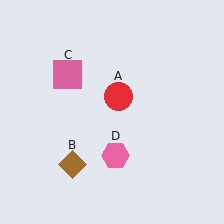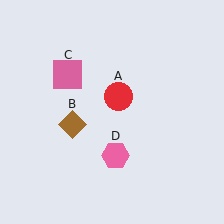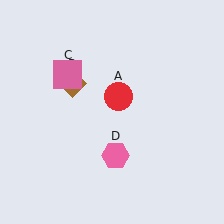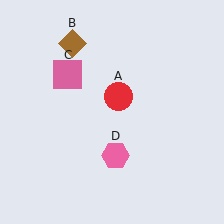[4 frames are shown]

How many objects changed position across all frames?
1 object changed position: brown diamond (object B).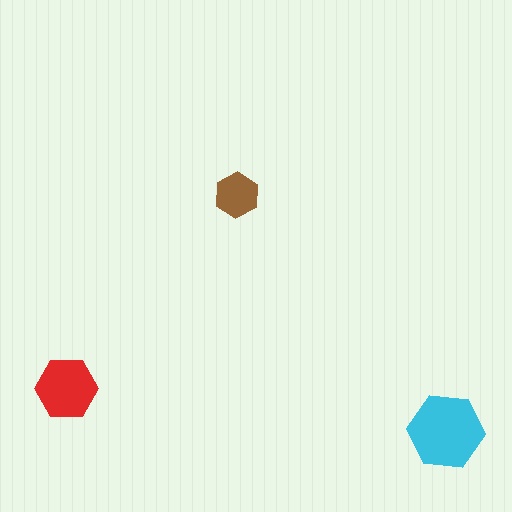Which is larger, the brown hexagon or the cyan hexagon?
The cyan one.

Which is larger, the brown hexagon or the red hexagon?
The red one.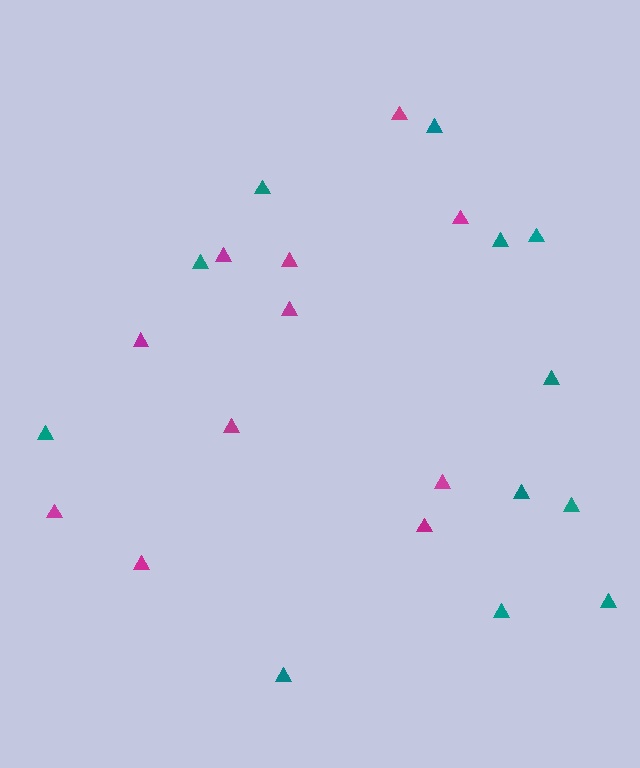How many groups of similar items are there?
There are 2 groups: one group of magenta triangles (11) and one group of teal triangles (12).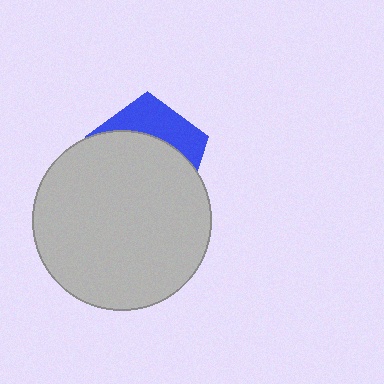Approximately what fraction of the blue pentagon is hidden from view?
Roughly 67% of the blue pentagon is hidden behind the light gray circle.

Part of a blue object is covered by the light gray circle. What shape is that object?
It is a pentagon.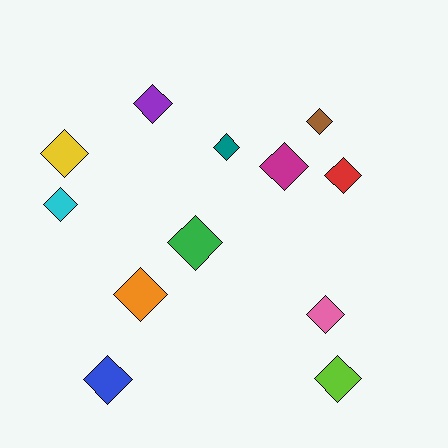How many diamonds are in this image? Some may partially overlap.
There are 12 diamonds.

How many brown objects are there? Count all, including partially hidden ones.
There is 1 brown object.